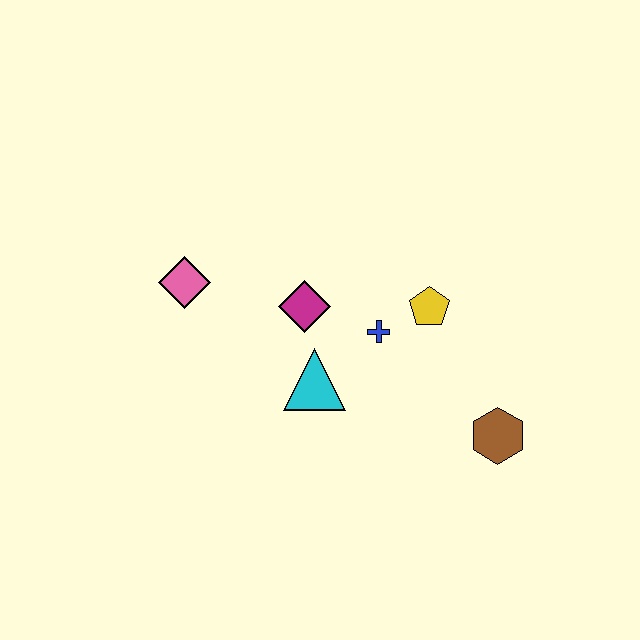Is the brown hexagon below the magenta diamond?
Yes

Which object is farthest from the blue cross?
The pink diamond is farthest from the blue cross.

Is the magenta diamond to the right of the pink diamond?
Yes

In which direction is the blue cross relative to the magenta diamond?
The blue cross is to the right of the magenta diamond.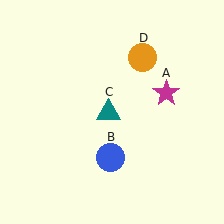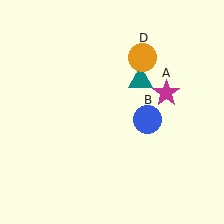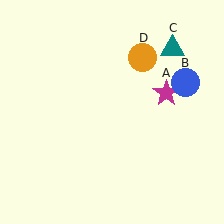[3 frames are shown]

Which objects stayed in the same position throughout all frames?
Magenta star (object A) and orange circle (object D) remained stationary.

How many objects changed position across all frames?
2 objects changed position: blue circle (object B), teal triangle (object C).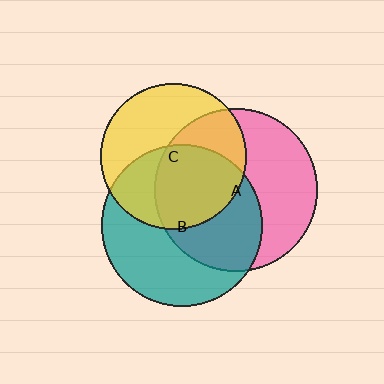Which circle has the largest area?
Circle A (pink).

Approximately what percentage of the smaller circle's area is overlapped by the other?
Approximately 50%.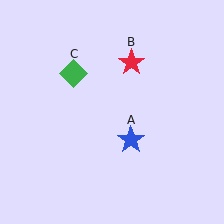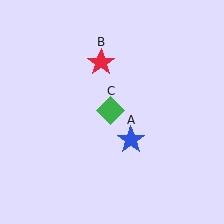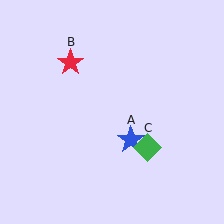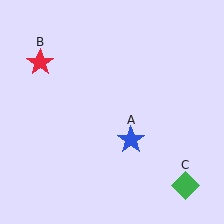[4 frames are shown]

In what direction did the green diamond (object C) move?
The green diamond (object C) moved down and to the right.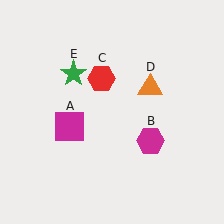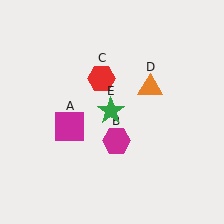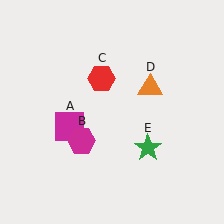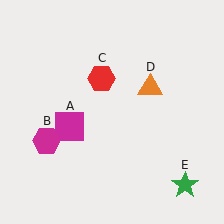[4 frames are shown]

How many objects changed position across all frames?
2 objects changed position: magenta hexagon (object B), green star (object E).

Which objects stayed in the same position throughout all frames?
Magenta square (object A) and red hexagon (object C) and orange triangle (object D) remained stationary.